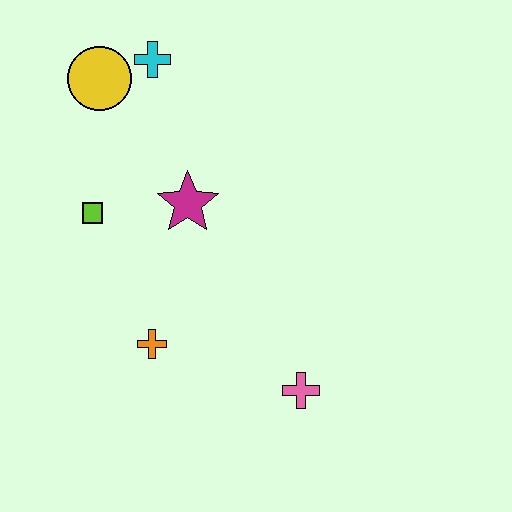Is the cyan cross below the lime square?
No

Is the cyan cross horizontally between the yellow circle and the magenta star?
Yes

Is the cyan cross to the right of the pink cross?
No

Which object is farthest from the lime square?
The pink cross is farthest from the lime square.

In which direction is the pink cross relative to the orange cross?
The pink cross is to the right of the orange cross.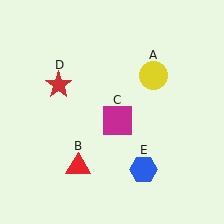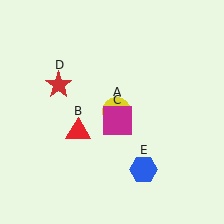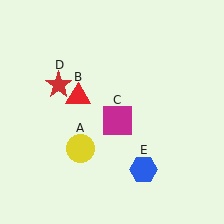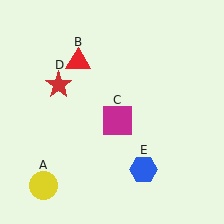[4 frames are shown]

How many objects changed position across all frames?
2 objects changed position: yellow circle (object A), red triangle (object B).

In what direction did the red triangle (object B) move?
The red triangle (object B) moved up.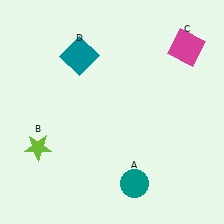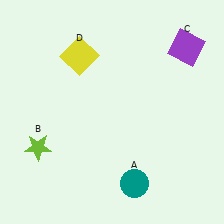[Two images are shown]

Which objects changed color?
C changed from magenta to purple. D changed from teal to yellow.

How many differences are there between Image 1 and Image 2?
There are 2 differences between the two images.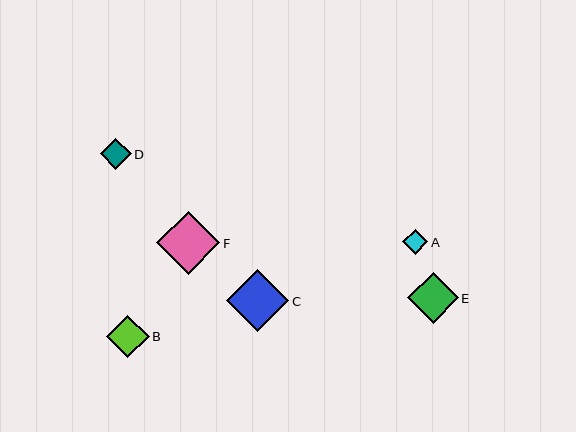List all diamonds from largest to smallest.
From largest to smallest: F, C, E, B, D, A.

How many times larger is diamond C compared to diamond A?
Diamond C is approximately 2.5 times the size of diamond A.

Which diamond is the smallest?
Diamond A is the smallest with a size of approximately 25 pixels.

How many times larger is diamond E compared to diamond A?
Diamond E is approximately 2.0 times the size of diamond A.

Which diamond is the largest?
Diamond F is the largest with a size of approximately 63 pixels.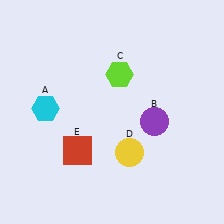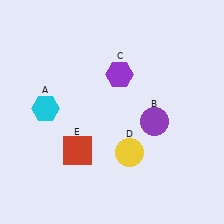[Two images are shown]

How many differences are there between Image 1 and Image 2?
There is 1 difference between the two images.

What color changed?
The hexagon (C) changed from lime in Image 1 to purple in Image 2.